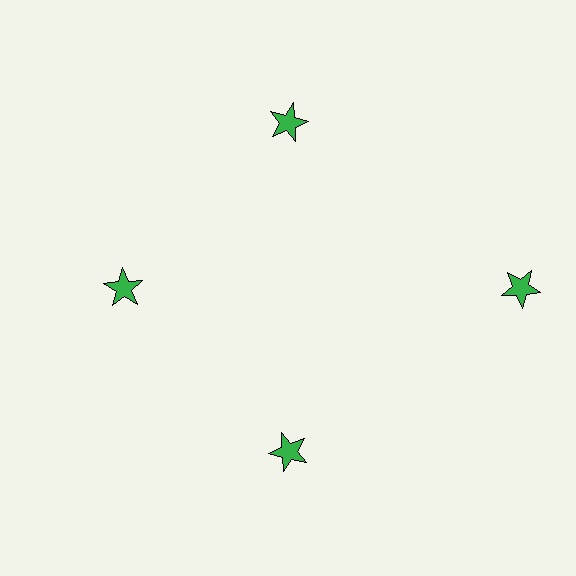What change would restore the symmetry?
The symmetry would be restored by moving it inward, back onto the ring so that all 4 stars sit at equal angles and equal distance from the center.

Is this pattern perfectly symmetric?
No. The 4 green stars are arranged in a ring, but one element near the 3 o'clock position is pushed outward from the center, breaking the 4-fold rotational symmetry.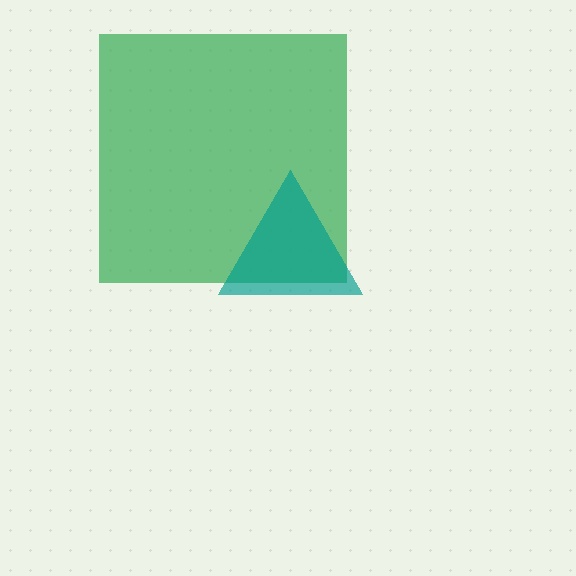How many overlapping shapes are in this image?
There are 2 overlapping shapes in the image.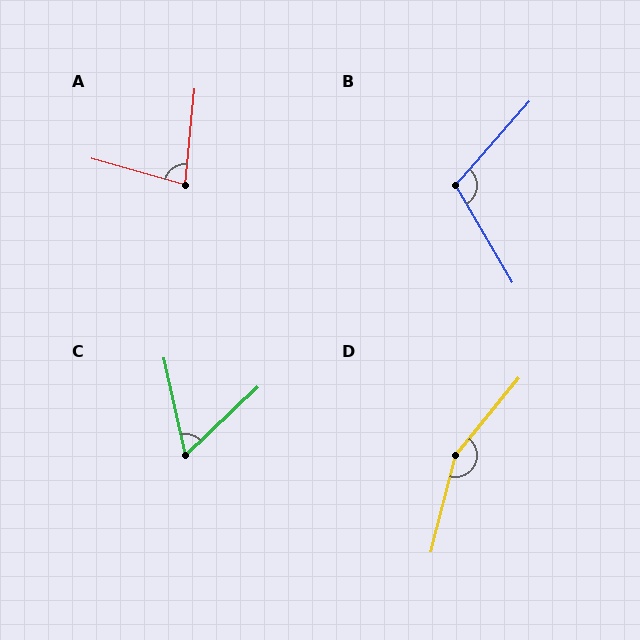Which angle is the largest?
D, at approximately 155 degrees.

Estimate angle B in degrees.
Approximately 108 degrees.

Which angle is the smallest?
C, at approximately 59 degrees.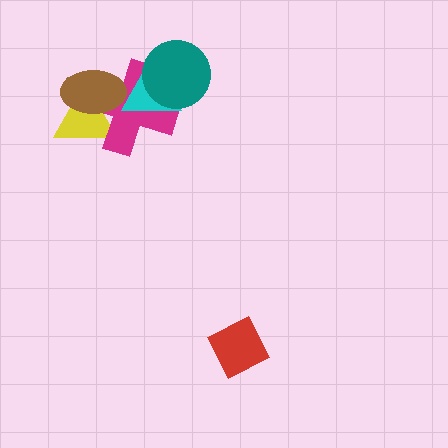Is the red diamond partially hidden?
No, no other shape covers it.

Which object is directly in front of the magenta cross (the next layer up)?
The brown ellipse is directly in front of the magenta cross.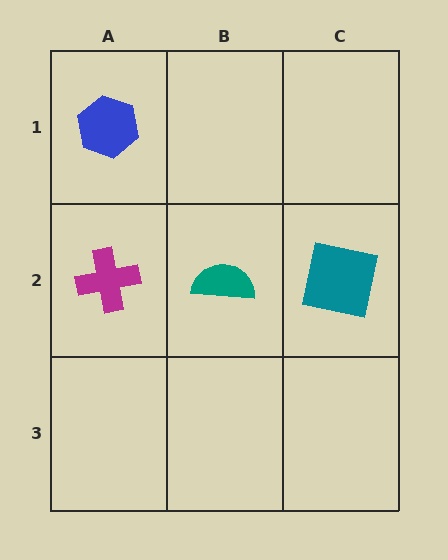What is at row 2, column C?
A teal square.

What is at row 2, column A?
A magenta cross.